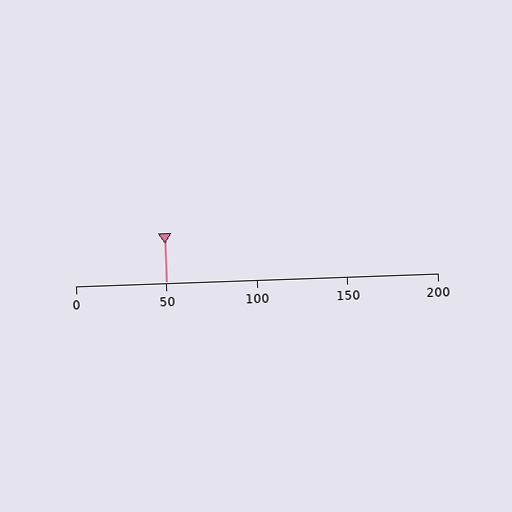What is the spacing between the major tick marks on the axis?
The major ticks are spaced 50 apart.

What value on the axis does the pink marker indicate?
The marker indicates approximately 50.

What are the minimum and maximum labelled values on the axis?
The axis runs from 0 to 200.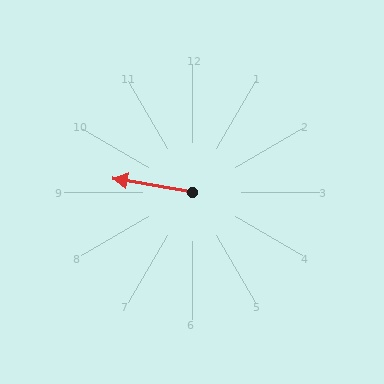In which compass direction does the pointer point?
West.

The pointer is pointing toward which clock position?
Roughly 9 o'clock.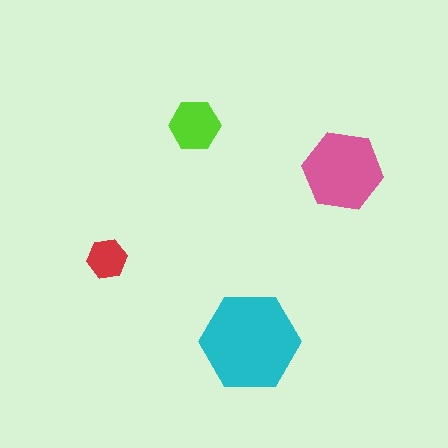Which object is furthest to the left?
The red hexagon is leftmost.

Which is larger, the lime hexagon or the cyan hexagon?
The cyan one.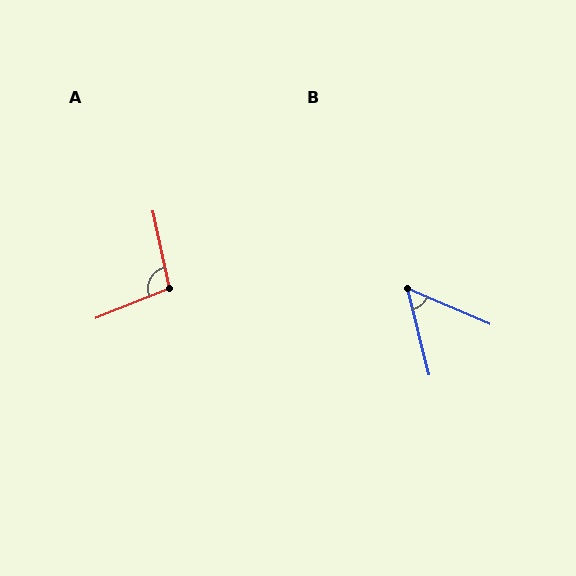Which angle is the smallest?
B, at approximately 53 degrees.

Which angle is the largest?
A, at approximately 100 degrees.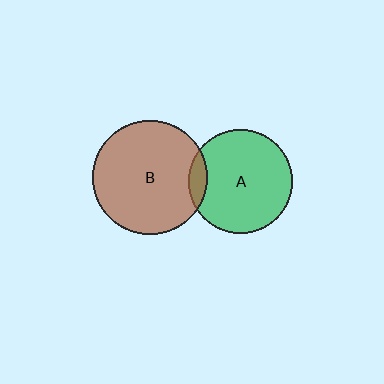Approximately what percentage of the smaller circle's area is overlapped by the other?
Approximately 10%.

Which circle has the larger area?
Circle B (brown).